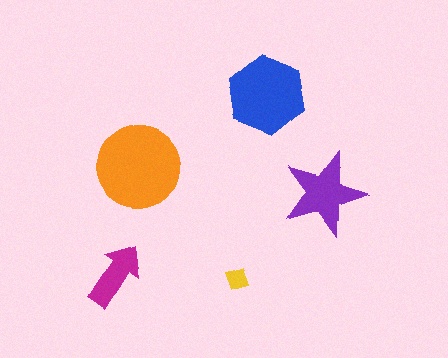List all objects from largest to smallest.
The orange circle, the blue hexagon, the purple star, the magenta arrow, the yellow diamond.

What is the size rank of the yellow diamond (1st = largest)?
5th.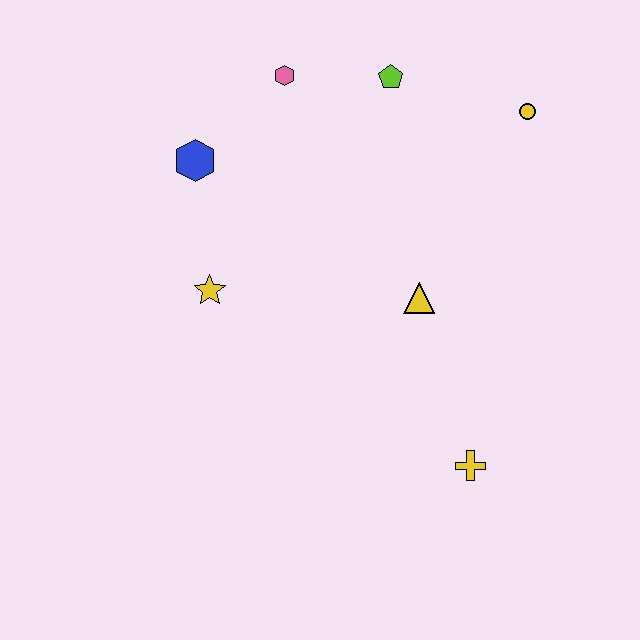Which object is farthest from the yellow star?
The yellow circle is farthest from the yellow star.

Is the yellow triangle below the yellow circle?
Yes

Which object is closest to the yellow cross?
The yellow triangle is closest to the yellow cross.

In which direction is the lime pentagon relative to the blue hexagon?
The lime pentagon is to the right of the blue hexagon.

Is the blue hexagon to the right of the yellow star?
No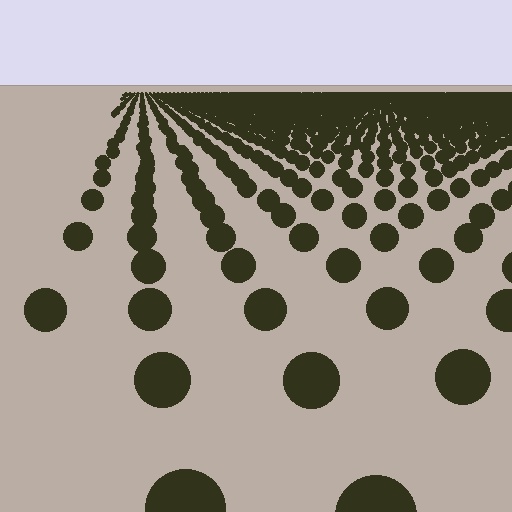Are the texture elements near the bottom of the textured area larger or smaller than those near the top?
Larger. Near the bottom, elements are closer to the viewer and appear at a bigger on-screen size.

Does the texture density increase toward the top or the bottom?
Density increases toward the top.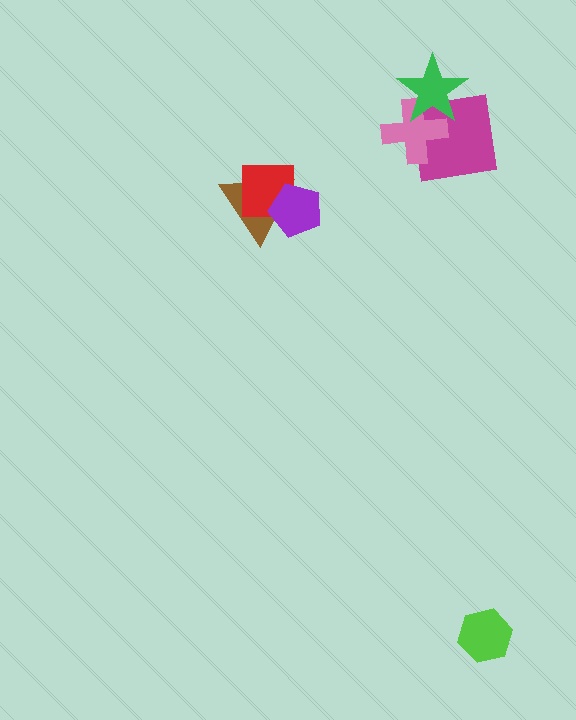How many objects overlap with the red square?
2 objects overlap with the red square.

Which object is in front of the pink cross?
The green star is in front of the pink cross.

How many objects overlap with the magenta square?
2 objects overlap with the magenta square.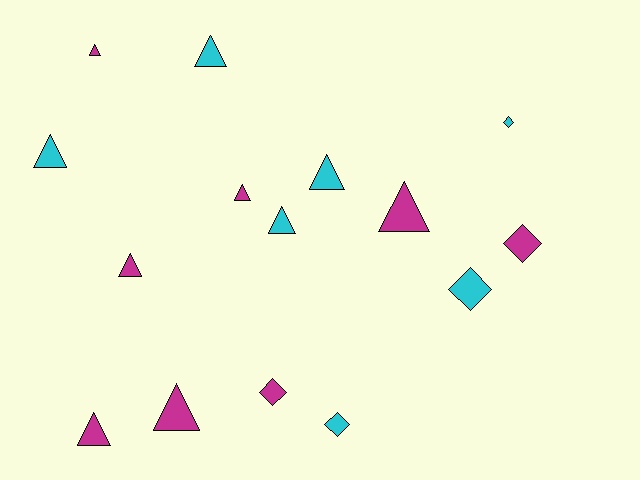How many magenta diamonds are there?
There are 2 magenta diamonds.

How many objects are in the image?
There are 15 objects.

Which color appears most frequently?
Magenta, with 8 objects.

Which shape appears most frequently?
Triangle, with 10 objects.